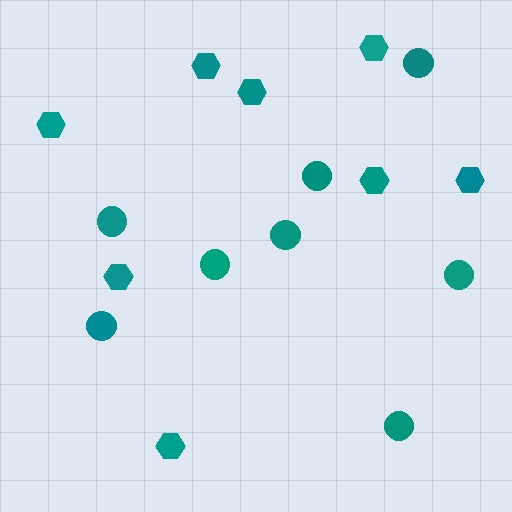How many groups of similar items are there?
There are 2 groups: one group of circles (8) and one group of hexagons (8).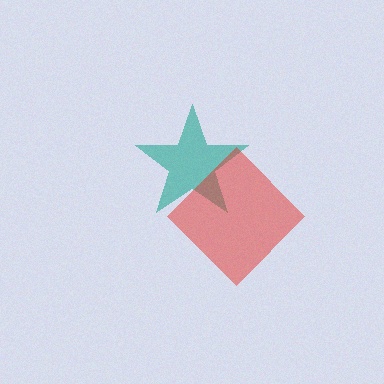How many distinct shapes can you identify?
There are 2 distinct shapes: a teal star, a red diamond.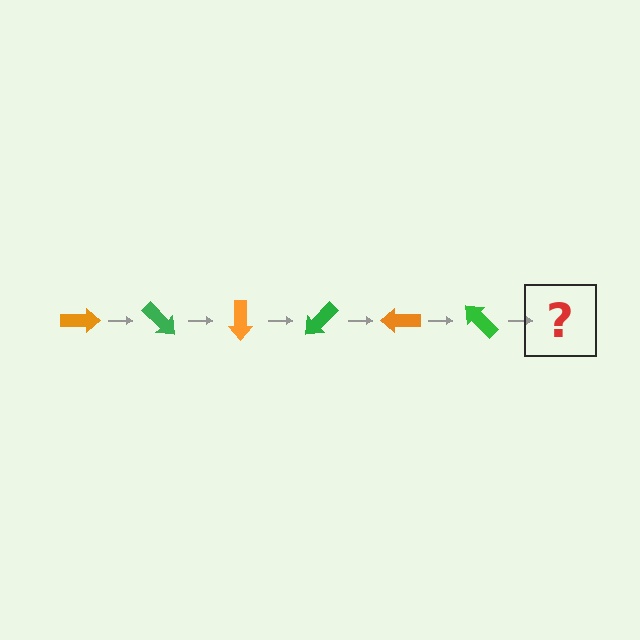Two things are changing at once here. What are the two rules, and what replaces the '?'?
The two rules are that it rotates 45 degrees each step and the color cycles through orange and green. The '?' should be an orange arrow, rotated 270 degrees from the start.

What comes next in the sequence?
The next element should be an orange arrow, rotated 270 degrees from the start.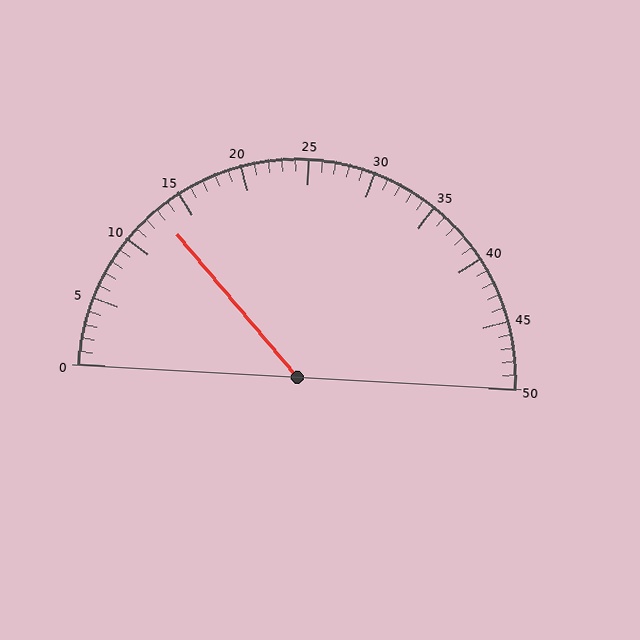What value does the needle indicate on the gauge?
The needle indicates approximately 13.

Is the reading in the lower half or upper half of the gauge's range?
The reading is in the lower half of the range (0 to 50).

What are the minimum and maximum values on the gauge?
The gauge ranges from 0 to 50.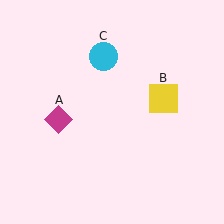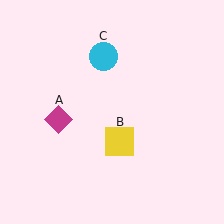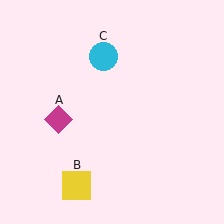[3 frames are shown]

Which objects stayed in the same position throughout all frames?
Magenta diamond (object A) and cyan circle (object C) remained stationary.